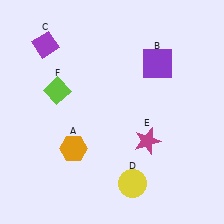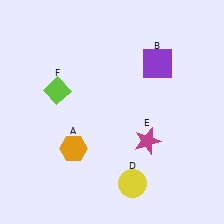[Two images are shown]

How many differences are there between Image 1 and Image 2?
There is 1 difference between the two images.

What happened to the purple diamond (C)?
The purple diamond (C) was removed in Image 2. It was in the top-left area of Image 1.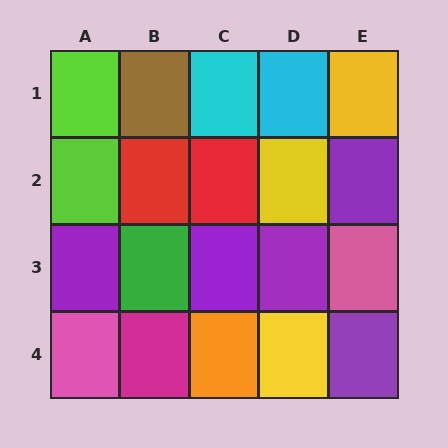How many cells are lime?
2 cells are lime.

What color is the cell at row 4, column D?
Yellow.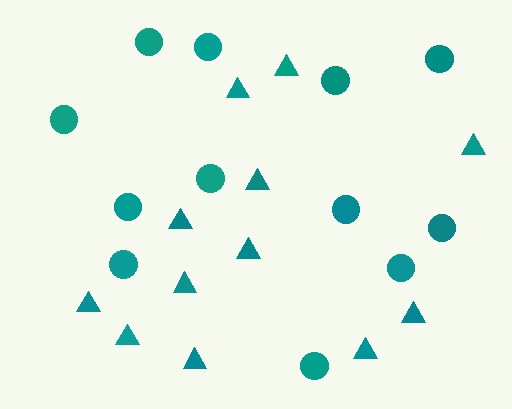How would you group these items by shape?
There are 2 groups: one group of triangles (12) and one group of circles (12).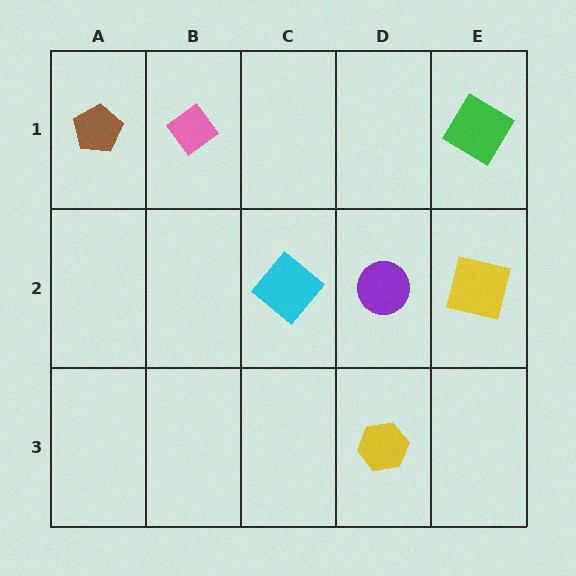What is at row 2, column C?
A cyan diamond.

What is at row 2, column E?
A yellow square.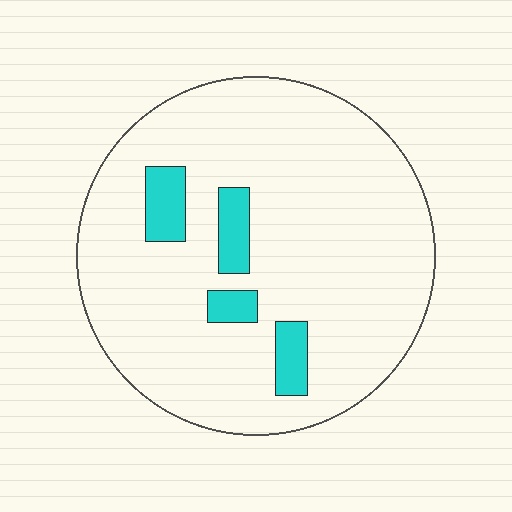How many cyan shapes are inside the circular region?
4.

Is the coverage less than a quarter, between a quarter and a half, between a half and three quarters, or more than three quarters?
Less than a quarter.